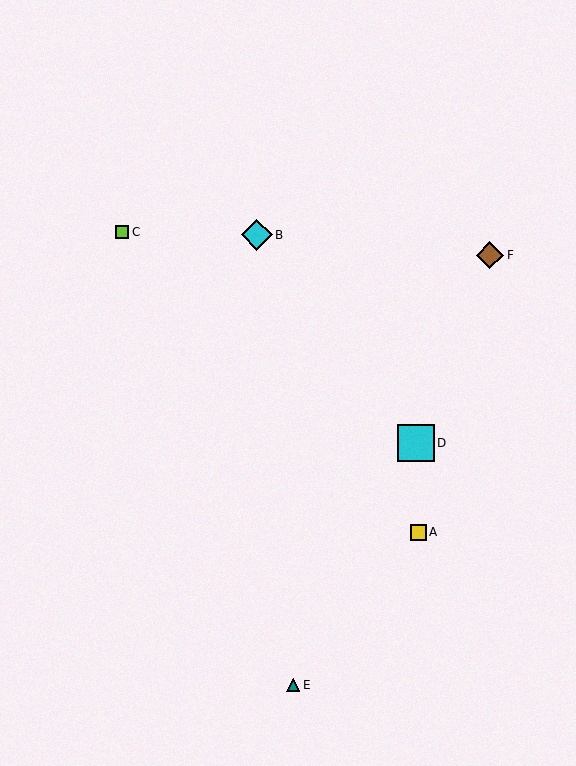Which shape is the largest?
The cyan square (labeled D) is the largest.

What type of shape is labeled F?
Shape F is a brown diamond.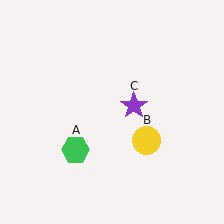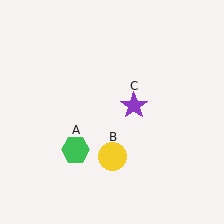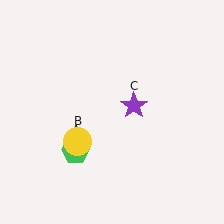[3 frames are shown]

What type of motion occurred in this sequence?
The yellow circle (object B) rotated clockwise around the center of the scene.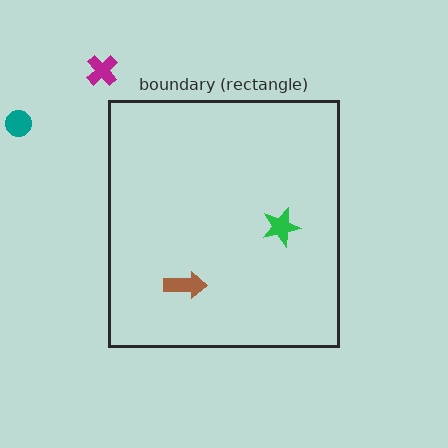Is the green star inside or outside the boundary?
Inside.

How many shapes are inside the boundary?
2 inside, 2 outside.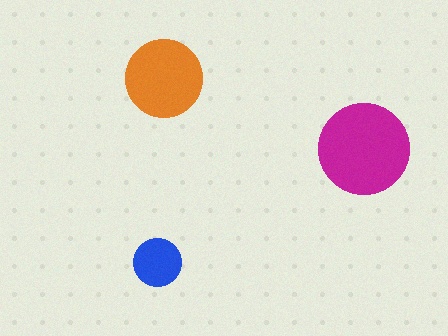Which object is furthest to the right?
The magenta circle is rightmost.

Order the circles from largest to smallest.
the magenta one, the orange one, the blue one.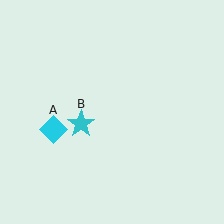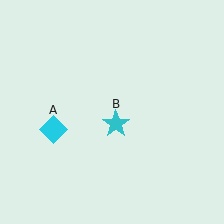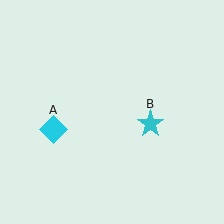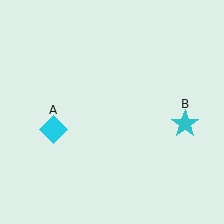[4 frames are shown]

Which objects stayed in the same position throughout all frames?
Cyan diamond (object A) remained stationary.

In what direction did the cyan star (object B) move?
The cyan star (object B) moved right.